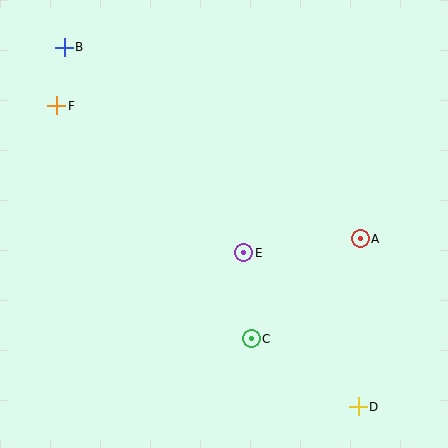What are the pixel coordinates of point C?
Point C is at (251, 339).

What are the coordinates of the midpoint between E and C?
The midpoint between E and C is at (248, 296).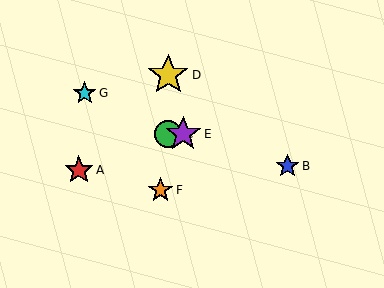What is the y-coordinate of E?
Object E is at y≈134.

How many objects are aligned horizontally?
2 objects (C, E) are aligned horizontally.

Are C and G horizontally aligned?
No, C is at y≈134 and G is at y≈93.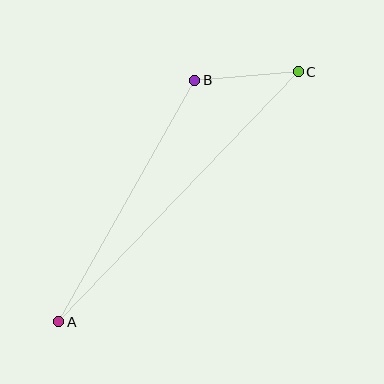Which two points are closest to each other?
Points B and C are closest to each other.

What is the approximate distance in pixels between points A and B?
The distance between A and B is approximately 277 pixels.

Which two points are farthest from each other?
Points A and C are farthest from each other.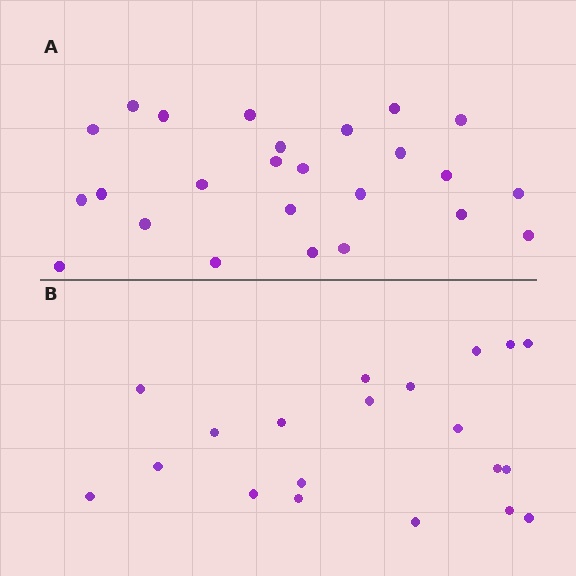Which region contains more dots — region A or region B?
Region A (the top region) has more dots.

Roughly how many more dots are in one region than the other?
Region A has about 5 more dots than region B.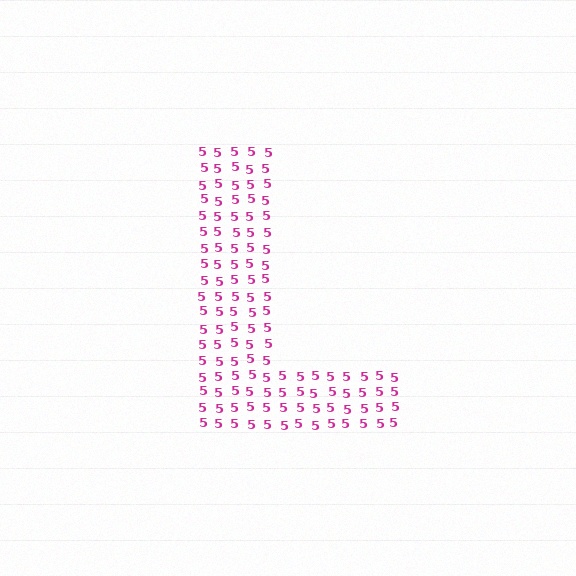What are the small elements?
The small elements are digit 5's.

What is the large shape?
The large shape is the letter L.